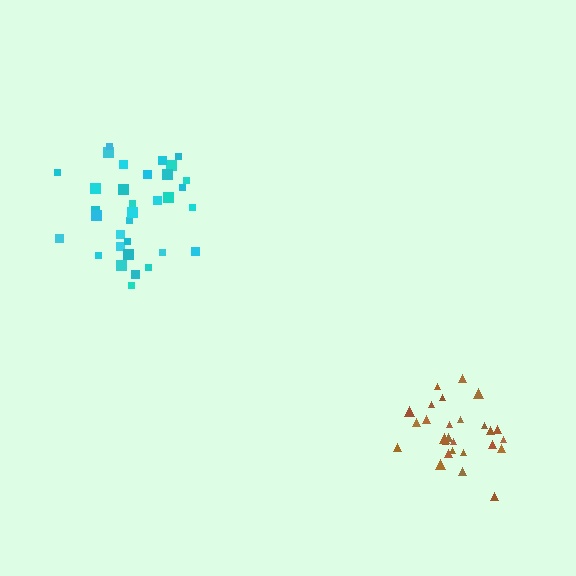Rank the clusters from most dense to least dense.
cyan, brown.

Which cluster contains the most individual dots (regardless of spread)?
Cyan (34).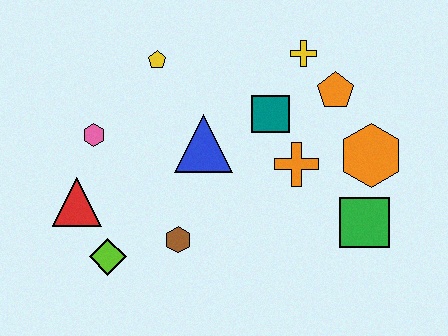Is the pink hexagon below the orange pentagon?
Yes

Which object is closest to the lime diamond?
The red triangle is closest to the lime diamond.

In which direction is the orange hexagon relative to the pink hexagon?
The orange hexagon is to the right of the pink hexagon.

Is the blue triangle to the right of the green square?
No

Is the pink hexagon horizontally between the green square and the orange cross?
No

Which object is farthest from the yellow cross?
The lime diamond is farthest from the yellow cross.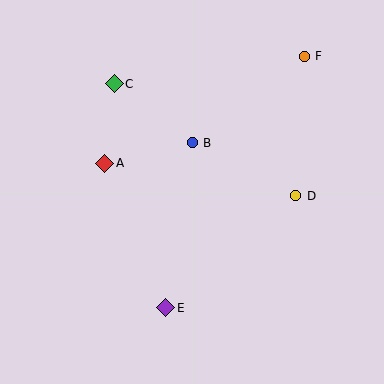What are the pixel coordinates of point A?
Point A is at (105, 163).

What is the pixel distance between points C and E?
The distance between C and E is 230 pixels.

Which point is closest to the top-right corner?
Point F is closest to the top-right corner.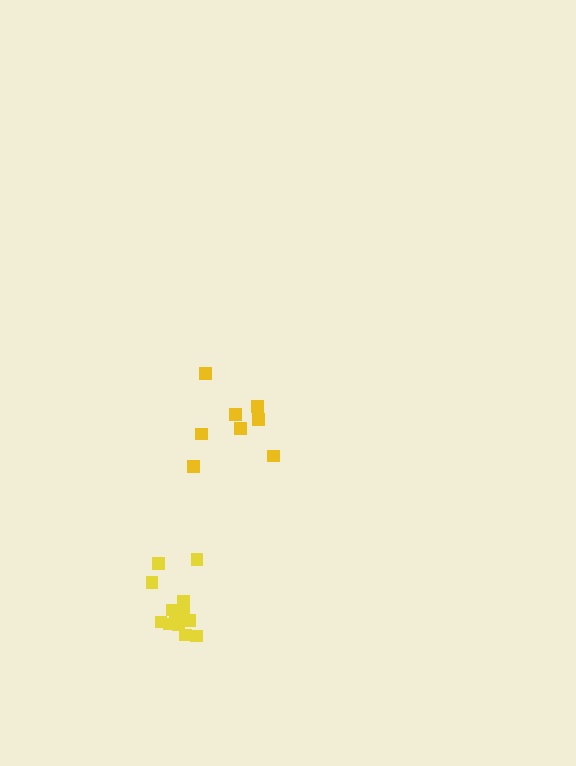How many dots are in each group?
Group 1: 13 dots, Group 2: 8 dots (21 total).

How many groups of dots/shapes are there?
There are 2 groups.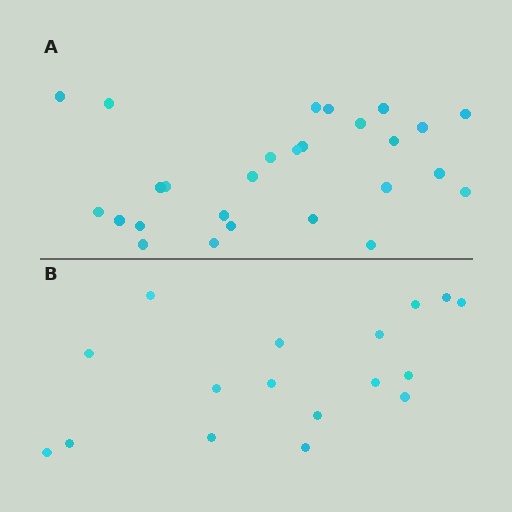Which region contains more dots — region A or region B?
Region A (the top region) has more dots.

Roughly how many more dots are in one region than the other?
Region A has roughly 10 or so more dots than region B.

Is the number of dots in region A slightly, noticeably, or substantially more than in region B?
Region A has substantially more. The ratio is roughly 1.6 to 1.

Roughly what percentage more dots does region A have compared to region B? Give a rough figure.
About 60% more.